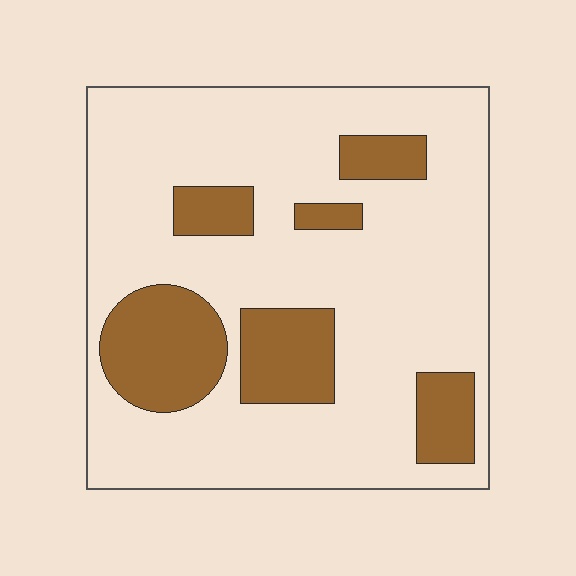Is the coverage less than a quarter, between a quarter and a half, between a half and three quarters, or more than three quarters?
Less than a quarter.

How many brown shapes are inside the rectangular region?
6.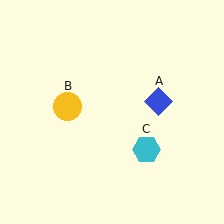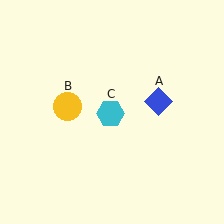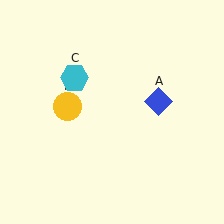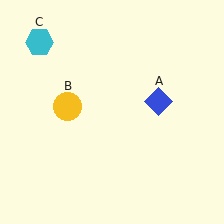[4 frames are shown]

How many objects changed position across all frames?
1 object changed position: cyan hexagon (object C).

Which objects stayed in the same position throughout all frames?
Blue diamond (object A) and yellow circle (object B) remained stationary.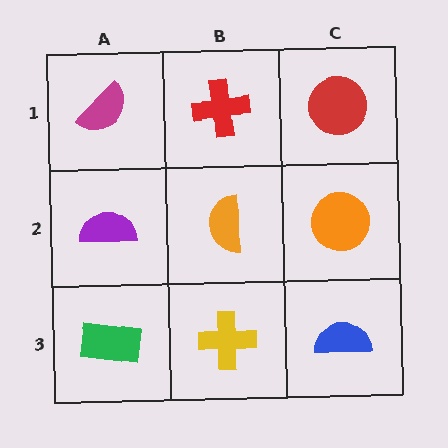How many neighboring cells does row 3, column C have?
2.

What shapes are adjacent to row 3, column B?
An orange semicircle (row 2, column B), a green rectangle (row 3, column A), a blue semicircle (row 3, column C).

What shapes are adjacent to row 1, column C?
An orange circle (row 2, column C), a red cross (row 1, column B).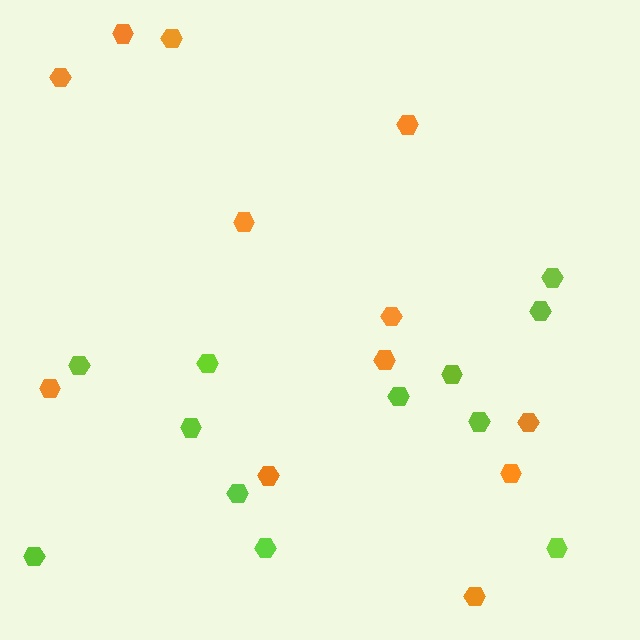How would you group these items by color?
There are 2 groups: one group of lime hexagons (12) and one group of orange hexagons (12).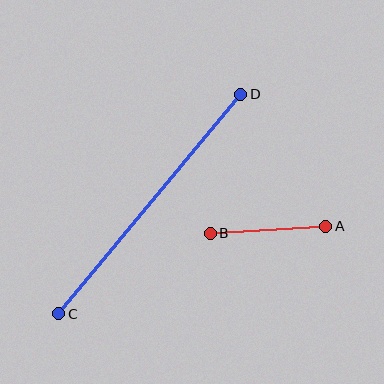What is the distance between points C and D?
The distance is approximately 285 pixels.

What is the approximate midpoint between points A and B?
The midpoint is at approximately (268, 230) pixels.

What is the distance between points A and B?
The distance is approximately 116 pixels.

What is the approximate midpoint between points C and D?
The midpoint is at approximately (150, 204) pixels.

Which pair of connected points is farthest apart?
Points C and D are farthest apart.